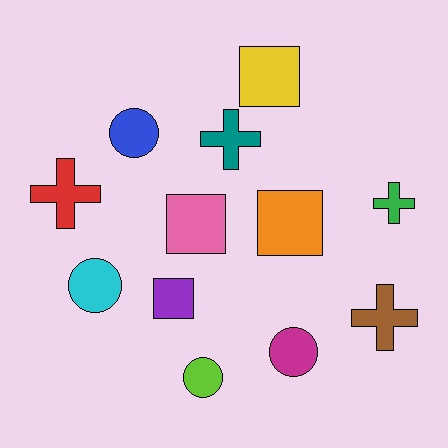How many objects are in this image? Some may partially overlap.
There are 12 objects.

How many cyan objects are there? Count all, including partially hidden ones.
There is 1 cyan object.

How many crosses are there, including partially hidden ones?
There are 4 crosses.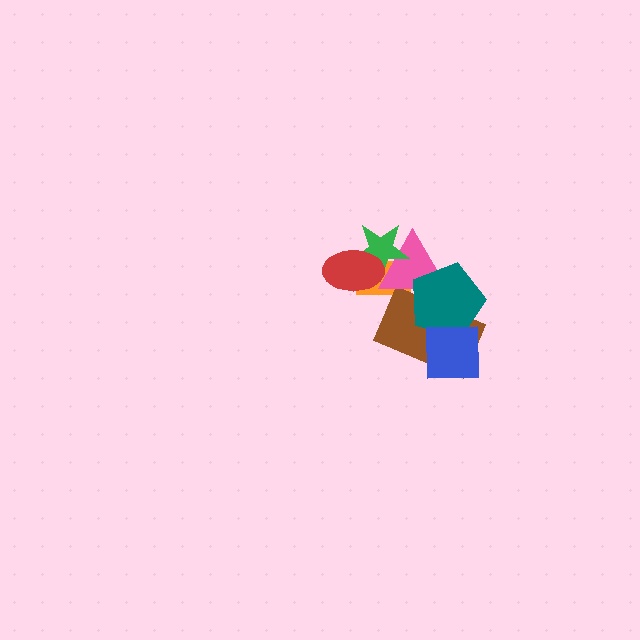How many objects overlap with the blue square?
2 objects overlap with the blue square.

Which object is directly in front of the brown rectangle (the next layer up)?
The pink triangle is directly in front of the brown rectangle.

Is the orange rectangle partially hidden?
Yes, it is partially covered by another shape.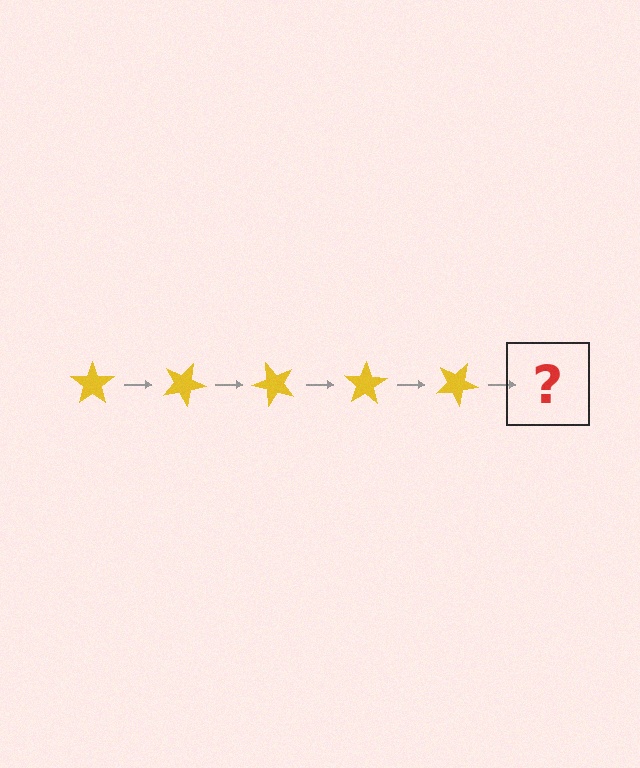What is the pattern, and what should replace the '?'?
The pattern is that the star rotates 25 degrees each step. The '?' should be a yellow star rotated 125 degrees.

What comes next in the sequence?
The next element should be a yellow star rotated 125 degrees.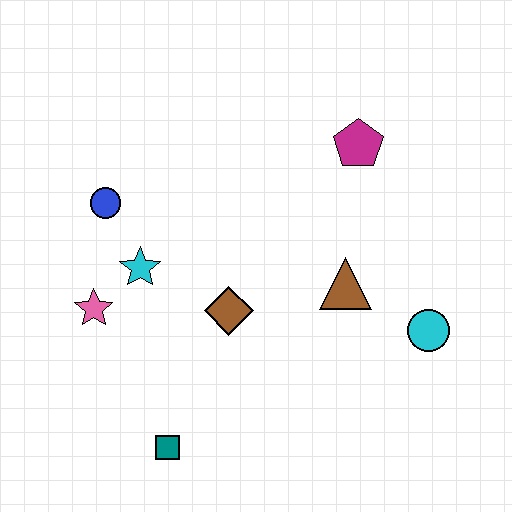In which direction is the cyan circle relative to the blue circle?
The cyan circle is to the right of the blue circle.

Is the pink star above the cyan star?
No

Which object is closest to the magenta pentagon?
The brown triangle is closest to the magenta pentagon.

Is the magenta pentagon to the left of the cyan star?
No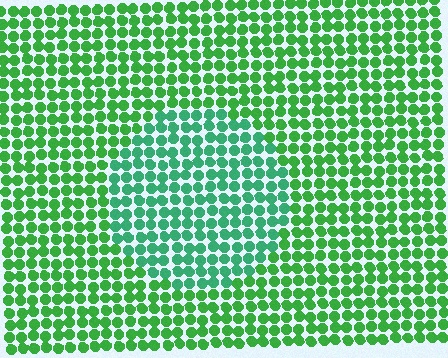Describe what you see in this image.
The image is filled with small green elements in a uniform arrangement. A circle-shaped region is visible where the elements are tinted to a slightly different hue, forming a subtle color boundary.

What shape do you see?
I see a circle.